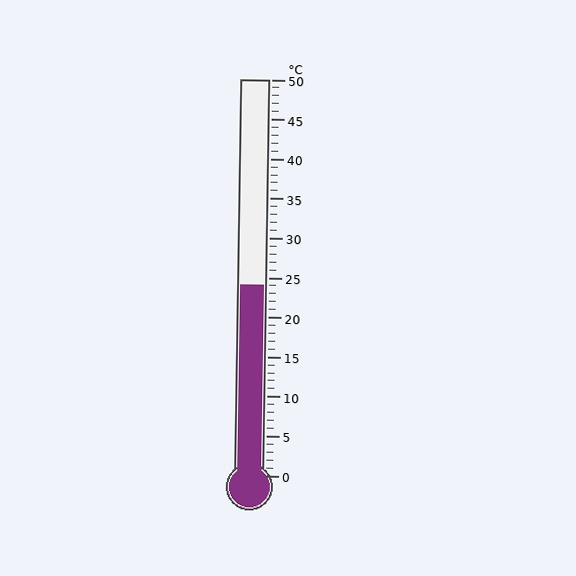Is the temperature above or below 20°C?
The temperature is above 20°C.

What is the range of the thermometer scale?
The thermometer scale ranges from 0°C to 50°C.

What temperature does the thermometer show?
The thermometer shows approximately 24°C.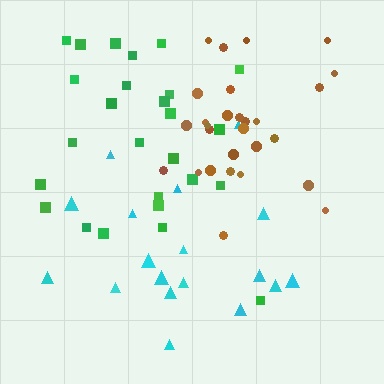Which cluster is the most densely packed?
Brown.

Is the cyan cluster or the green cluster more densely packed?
Green.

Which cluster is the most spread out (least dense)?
Cyan.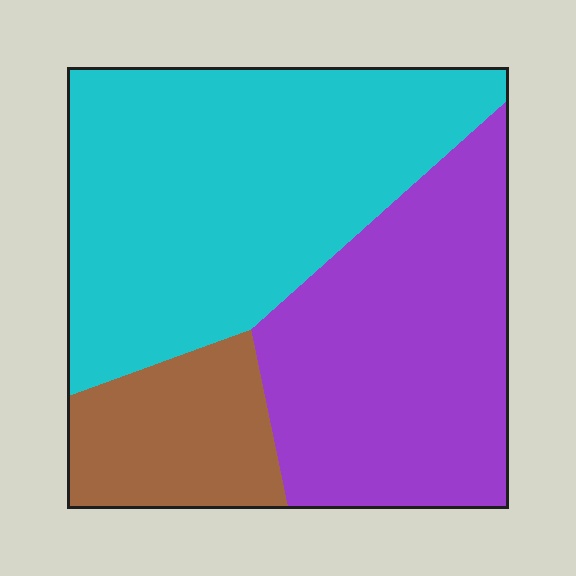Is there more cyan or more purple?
Cyan.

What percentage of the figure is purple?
Purple takes up about three eighths (3/8) of the figure.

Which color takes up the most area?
Cyan, at roughly 45%.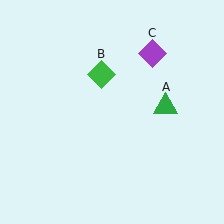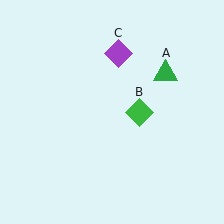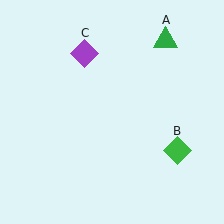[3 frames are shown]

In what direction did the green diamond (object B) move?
The green diamond (object B) moved down and to the right.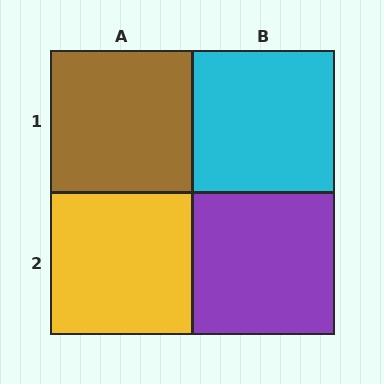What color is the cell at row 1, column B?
Cyan.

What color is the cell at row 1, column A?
Brown.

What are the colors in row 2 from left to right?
Yellow, purple.